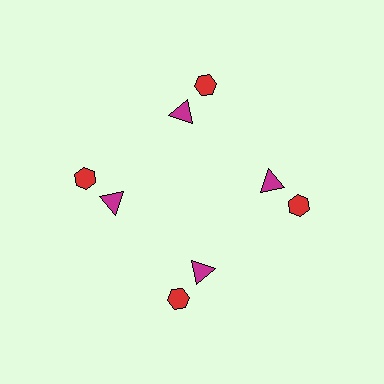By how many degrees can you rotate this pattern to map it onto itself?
The pattern maps onto itself every 90 degrees of rotation.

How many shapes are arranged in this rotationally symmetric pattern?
There are 8 shapes, arranged in 4 groups of 2.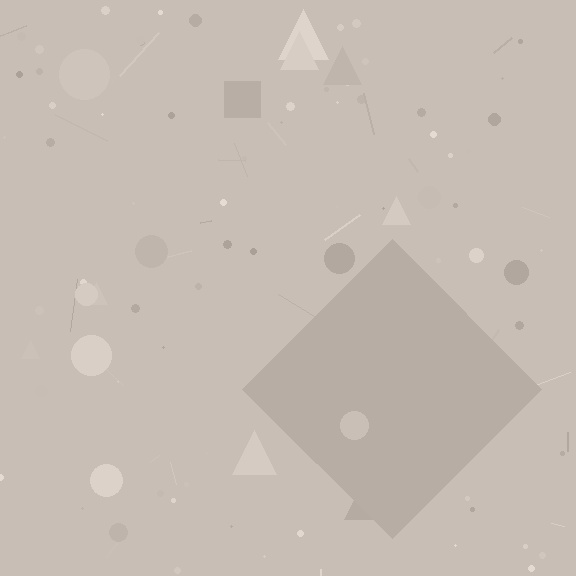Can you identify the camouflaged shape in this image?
The camouflaged shape is a diamond.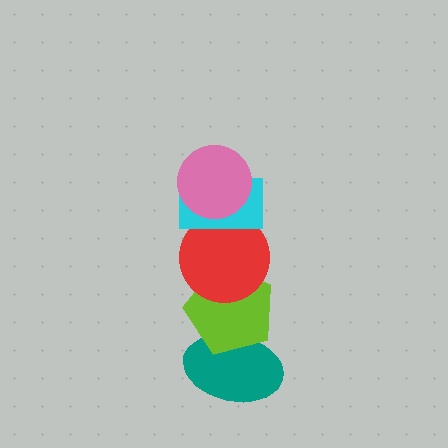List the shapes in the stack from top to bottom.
From top to bottom: the pink circle, the cyan rectangle, the red circle, the lime pentagon, the teal ellipse.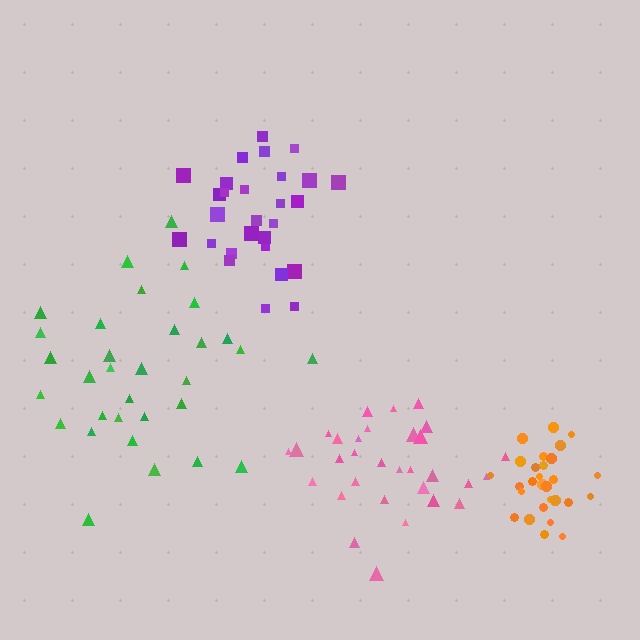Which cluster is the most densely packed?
Orange.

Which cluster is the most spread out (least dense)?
Green.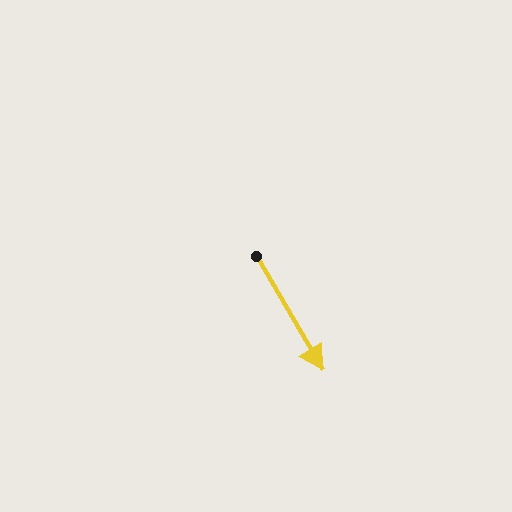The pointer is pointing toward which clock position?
Roughly 5 o'clock.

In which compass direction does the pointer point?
Southeast.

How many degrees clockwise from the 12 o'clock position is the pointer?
Approximately 150 degrees.